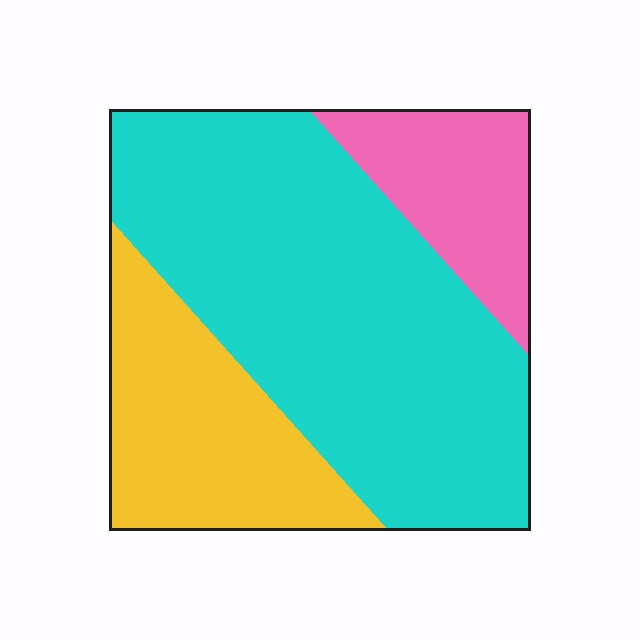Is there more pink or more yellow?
Yellow.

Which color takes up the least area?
Pink, at roughly 15%.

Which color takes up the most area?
Cyan, at roughly 60%.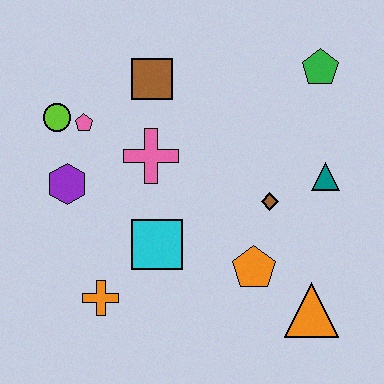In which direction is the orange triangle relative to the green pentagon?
The orange triangle is below the green pentagon.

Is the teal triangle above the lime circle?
No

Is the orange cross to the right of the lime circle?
Yes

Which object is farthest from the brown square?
The orange triangle is farthest from the brown square.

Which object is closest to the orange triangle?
The orange pentagon is closest to the orange triangle.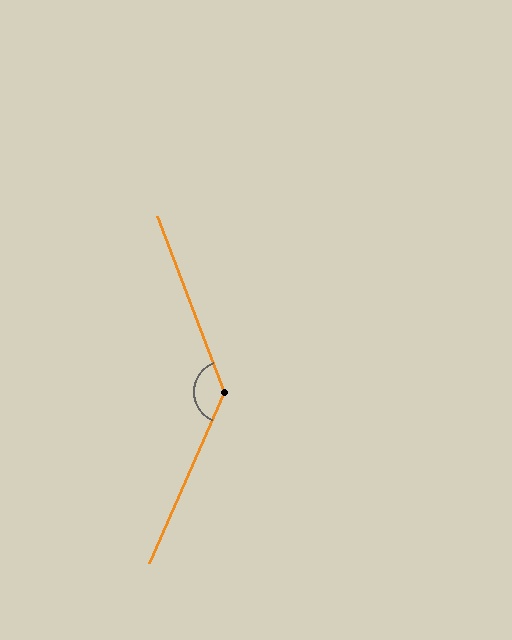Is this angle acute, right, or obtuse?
It is obtuse.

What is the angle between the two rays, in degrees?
Approximately 135 degrees.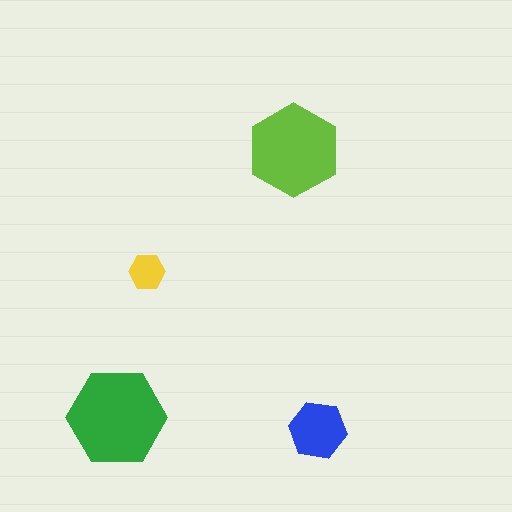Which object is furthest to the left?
The green hexagon is leftmost.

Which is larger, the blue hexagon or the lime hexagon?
The lime one.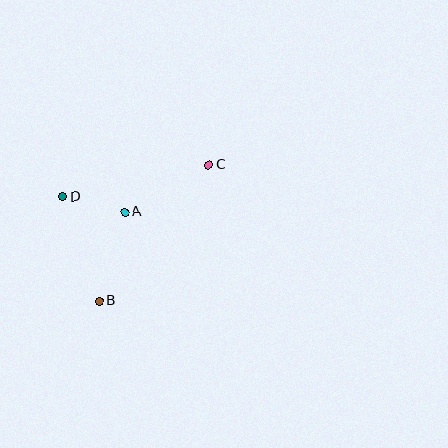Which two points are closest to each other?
Points A and D are closest to each other.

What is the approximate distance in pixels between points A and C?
The distance between A and C is approximately 96 pixels.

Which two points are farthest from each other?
Points B and C are farthest from each other.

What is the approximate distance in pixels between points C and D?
The distance between C and D is approximately 149 pixels.